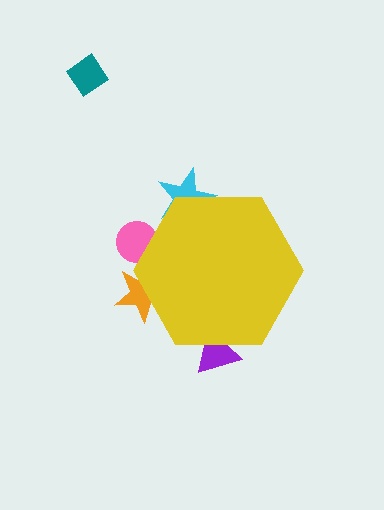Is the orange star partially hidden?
Yes, the orange star is partially hidden behind the yellow hexagon.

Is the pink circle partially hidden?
Yes, the pink circle is partially hidden behind the yellow hexagon.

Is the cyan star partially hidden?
Yes, the cyan star is partially hidden behind the yellow hexagon.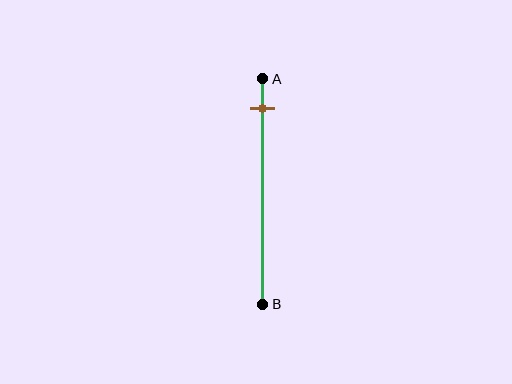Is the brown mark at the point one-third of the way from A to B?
No, the mark is at about 15% from A, not at the 33% one-third point.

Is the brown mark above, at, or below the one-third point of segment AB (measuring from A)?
The brown mark is above the one-third point of segment AB.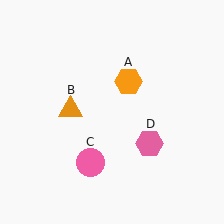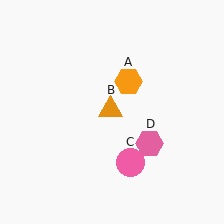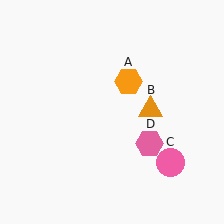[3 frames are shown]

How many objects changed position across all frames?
2 objects changed position: orange triangle (object B), pink circle (object C).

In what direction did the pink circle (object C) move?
The pink circle (object C) moved right.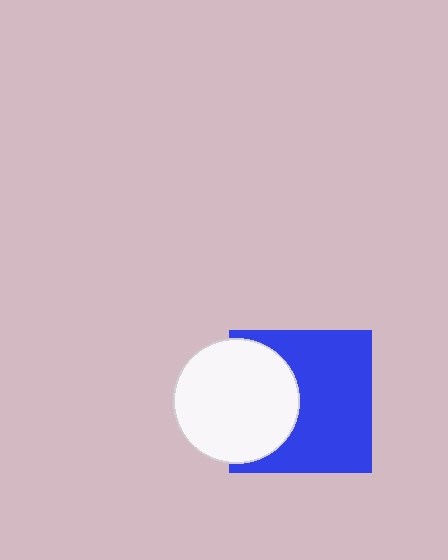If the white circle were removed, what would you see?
You would see the complete blue square.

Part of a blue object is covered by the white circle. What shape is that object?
It is a square.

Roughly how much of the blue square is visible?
Most of it is visible (roughly 65%).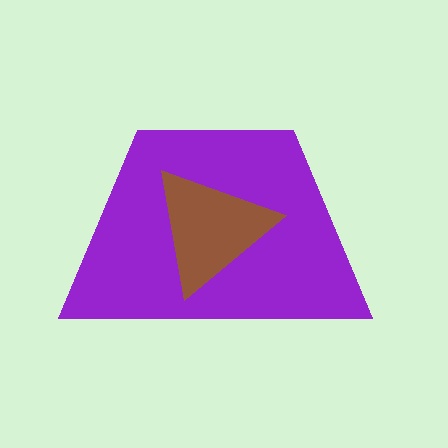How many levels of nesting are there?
2.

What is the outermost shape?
The purple trapezoid.